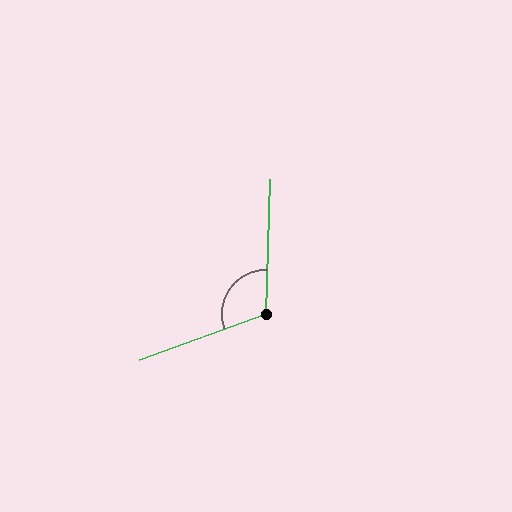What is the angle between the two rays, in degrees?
Approximately 112 degrees.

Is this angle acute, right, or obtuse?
It is obtuse.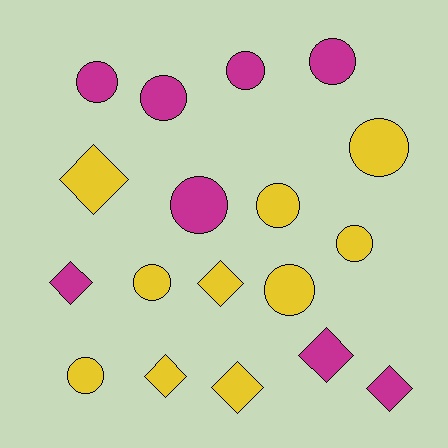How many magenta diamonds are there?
There are 3 magenta diamonds.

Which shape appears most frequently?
Circle, with 11 objects.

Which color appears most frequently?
Yellow, with 10 objects.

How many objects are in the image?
There are 18 objects.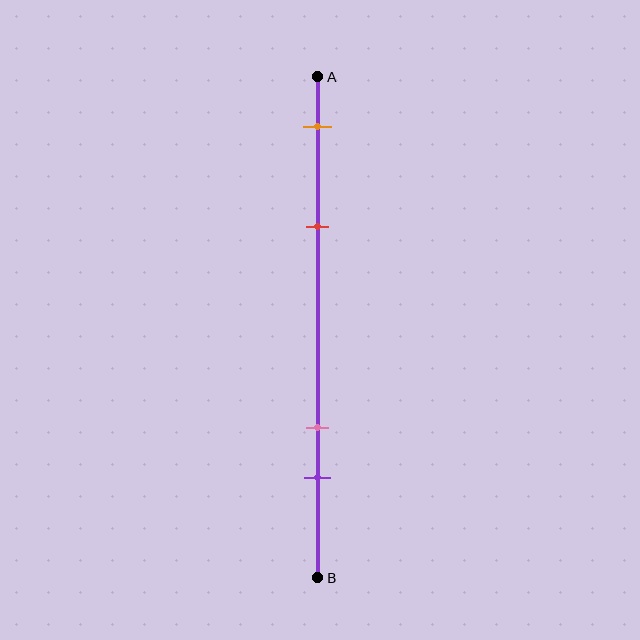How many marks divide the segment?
There are 4 marks dividing the segment.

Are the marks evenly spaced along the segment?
No, the marks are not evenly spaced.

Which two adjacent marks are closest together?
The pink and purple marks are the closest adjacent pair.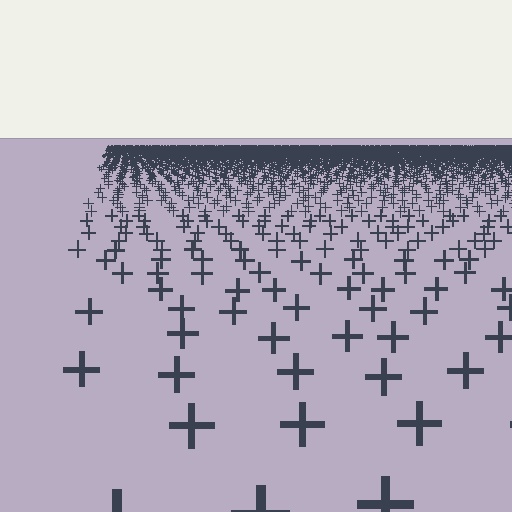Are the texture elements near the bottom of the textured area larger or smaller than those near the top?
Larger. Near the bottom, elements are closer to the viewer and appear at a bigger on-screen size.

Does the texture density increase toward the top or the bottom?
Density increases toward the top.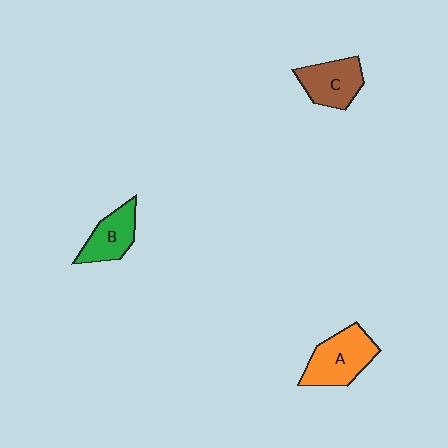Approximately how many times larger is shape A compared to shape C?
Approximately 1.2 times.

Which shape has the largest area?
Shape A (orange).